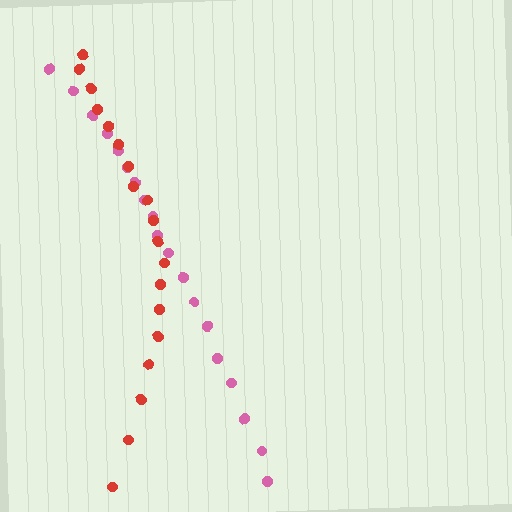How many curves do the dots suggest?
There are 2 distinct paths.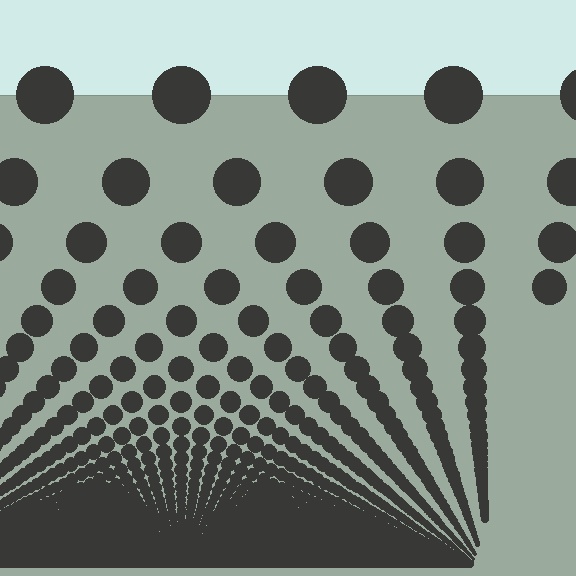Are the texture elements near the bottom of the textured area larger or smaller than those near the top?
Smaller. The gradient is inverted — elements near the bottom are smaller and denser.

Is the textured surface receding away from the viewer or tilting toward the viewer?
The surface appears to tilt toward the viewer. Texture elements get larger and sparser toward the top.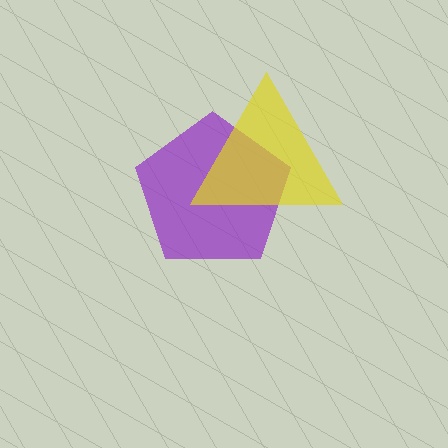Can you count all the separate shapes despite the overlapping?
Yes, there are 2 separate shapes.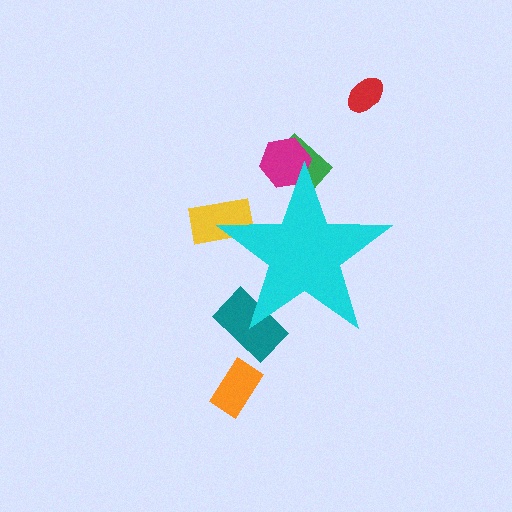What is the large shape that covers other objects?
A cyan star.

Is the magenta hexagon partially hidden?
Yes, the magenta hexagon is partially hidden behind the cyan star.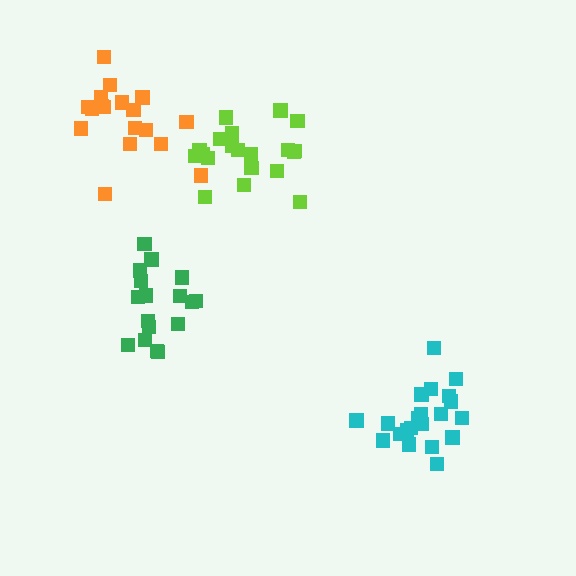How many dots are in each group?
Group 1: 21 dots, Group 2: 19 dots, Group 3: 17 dots, Group 4: 20 dots (77 total).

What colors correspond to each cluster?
The clusters are colored: cyan, orange, green, lime.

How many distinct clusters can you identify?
There are 4 distinct clusters.